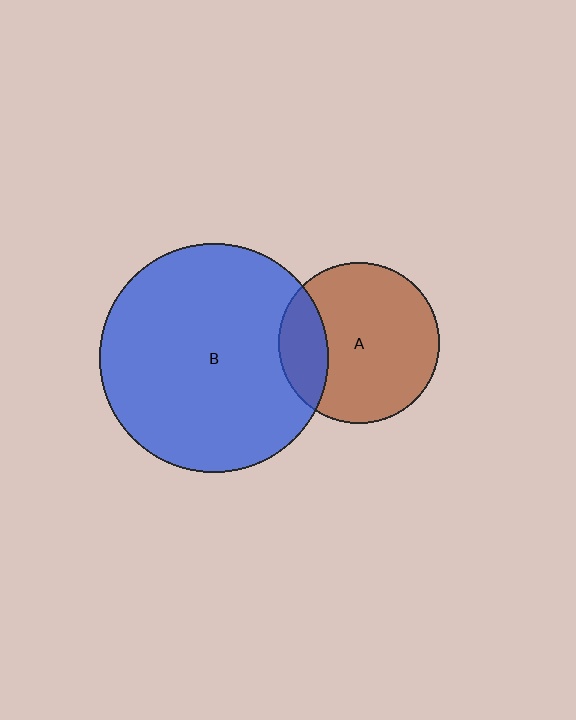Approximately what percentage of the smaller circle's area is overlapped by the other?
Approximately 20%.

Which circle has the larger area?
Circle B (blue).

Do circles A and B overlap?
Yes.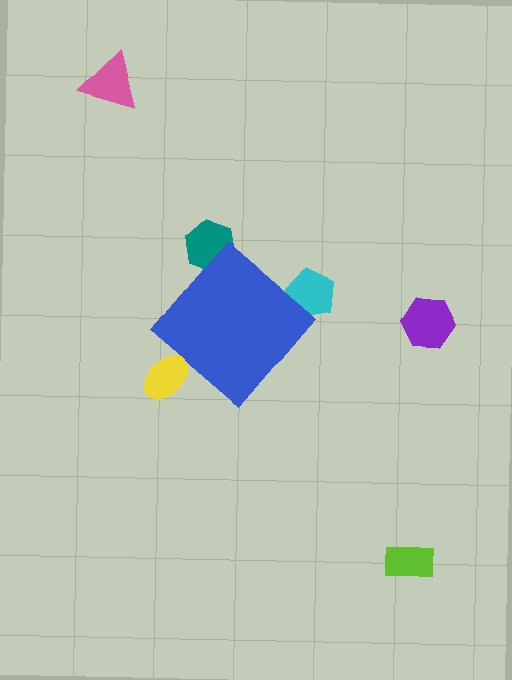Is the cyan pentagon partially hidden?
Yes, the cyan pentagon is partially hidden behind the blue diamond.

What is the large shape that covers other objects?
A blue diamond.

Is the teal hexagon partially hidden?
Yes, the teal hexagon is partially hidden behind the blue diamond.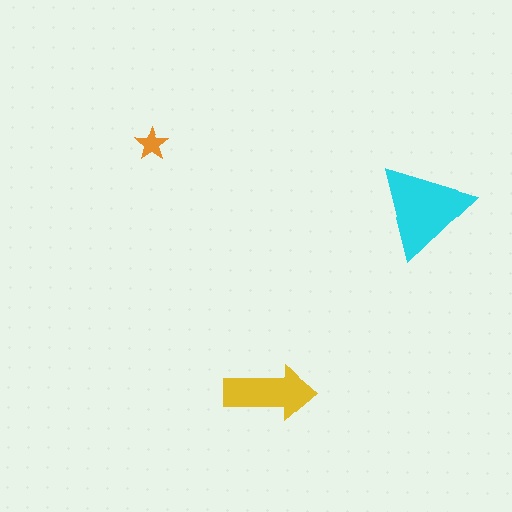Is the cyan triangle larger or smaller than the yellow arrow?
Larger.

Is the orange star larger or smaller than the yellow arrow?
Smaller.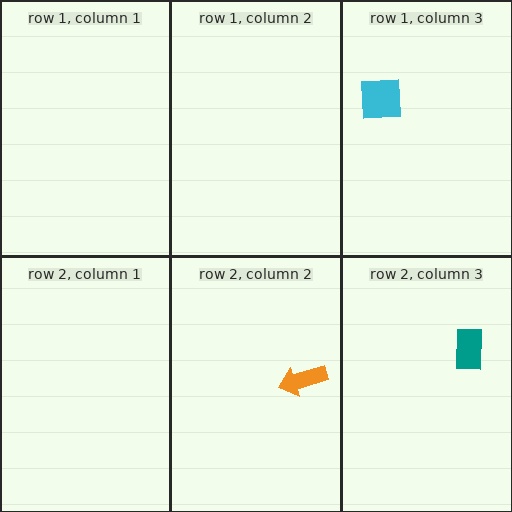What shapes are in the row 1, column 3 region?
The cyan square.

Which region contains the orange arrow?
The row 2, column 2 region.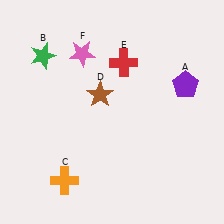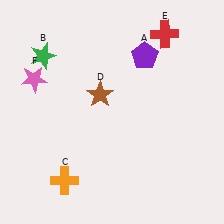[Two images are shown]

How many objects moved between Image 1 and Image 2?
3 objects moved between the two images.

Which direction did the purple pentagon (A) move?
The purple pentagon (A) moved left.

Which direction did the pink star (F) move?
The pink star (F) moved left.